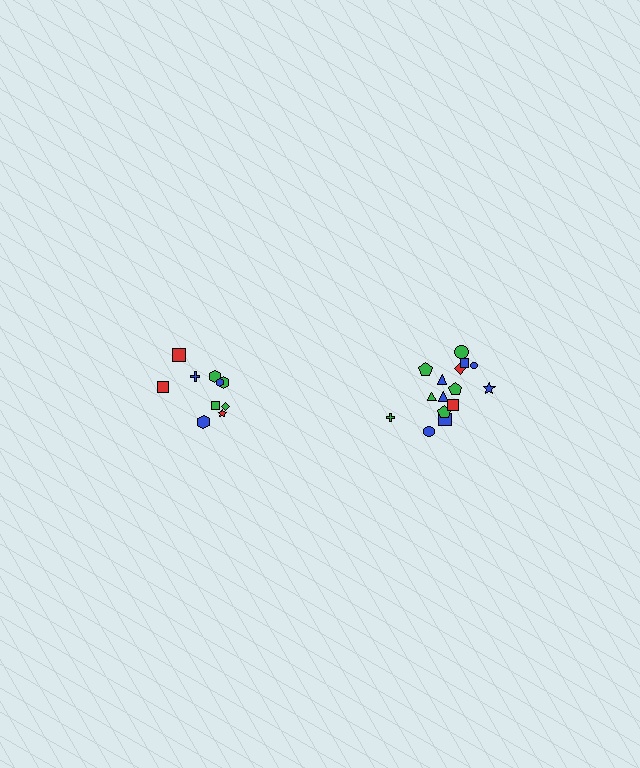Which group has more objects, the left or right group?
The right group.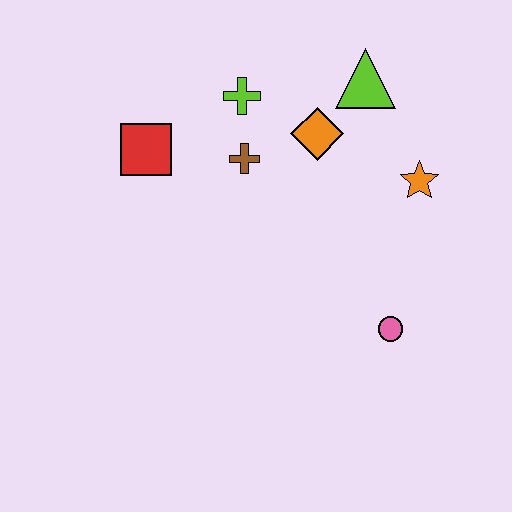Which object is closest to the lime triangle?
The orange diamond is closest to the lime triangle.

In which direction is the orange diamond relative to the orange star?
The orange diamond is to the left of the orange star.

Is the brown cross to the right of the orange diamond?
No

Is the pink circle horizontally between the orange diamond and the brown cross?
No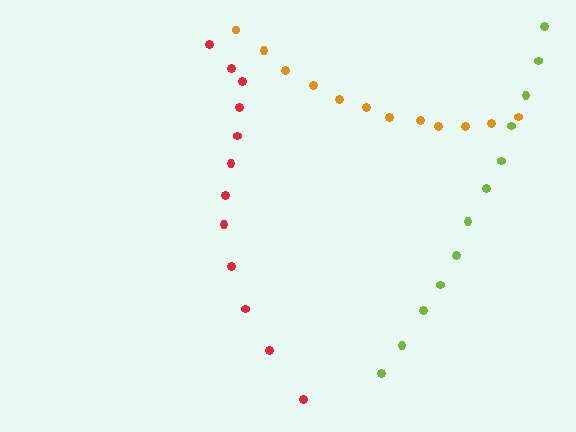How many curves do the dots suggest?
There are 3 distinct paths.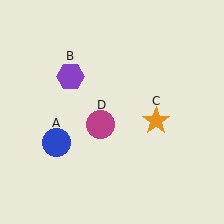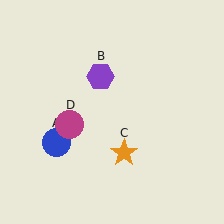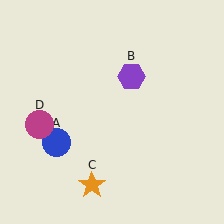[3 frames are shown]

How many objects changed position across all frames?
3 objects changed position: purple hexagon (object B), orange star (object C), magenta circle (object D).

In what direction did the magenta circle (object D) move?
The magenta circle (object D) moved left.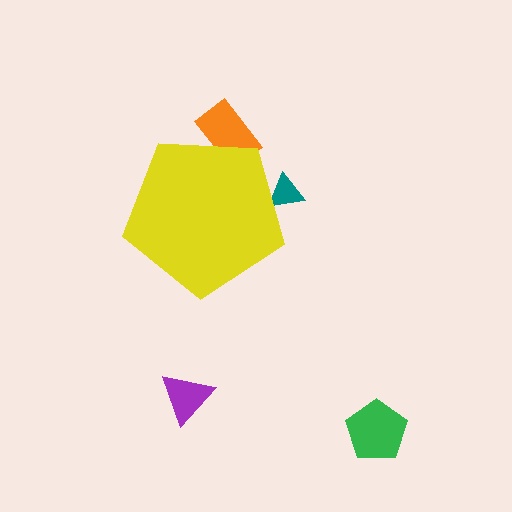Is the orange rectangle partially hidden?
Yes, the orange rectangle is partially hidden behind the yellow pentagon.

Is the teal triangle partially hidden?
Yes, the teal triangle is partially hidden behind the yellow pentagon.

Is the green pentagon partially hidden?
No, the green pentagon is fully visible.